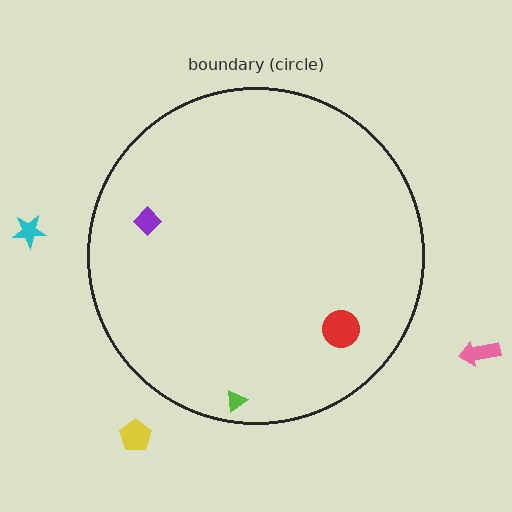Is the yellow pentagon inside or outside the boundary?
Outside.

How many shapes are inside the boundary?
3 inside, 3 outside.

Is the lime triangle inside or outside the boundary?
Inside.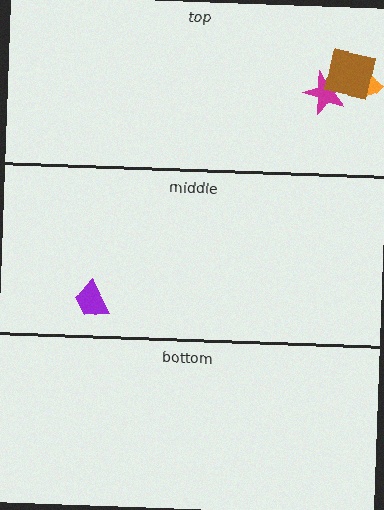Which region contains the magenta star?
The top region.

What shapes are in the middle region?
The purple trapezoid.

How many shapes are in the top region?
3.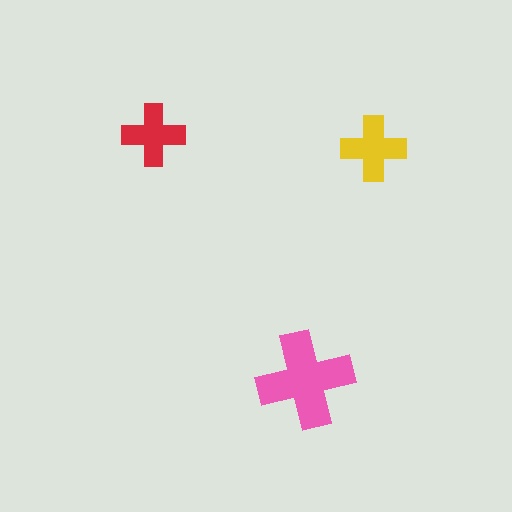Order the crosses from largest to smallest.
the pink one, the yellow one, the red one.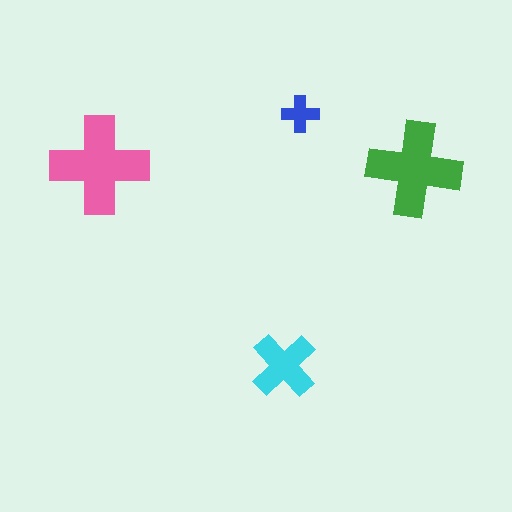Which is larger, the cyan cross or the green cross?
The green one.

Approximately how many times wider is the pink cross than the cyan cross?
About 1.5 times wider.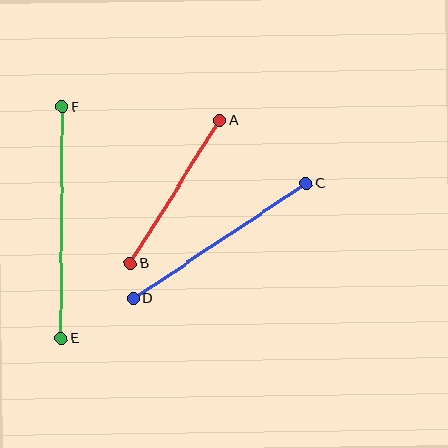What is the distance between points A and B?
The distance is approximately 169 pixels.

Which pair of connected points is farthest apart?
Points E and F are farthest apart.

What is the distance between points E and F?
The distance is approximately 232 pixels.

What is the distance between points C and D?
The distance is approximately 208 pixels.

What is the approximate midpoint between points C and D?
The midpoint is at approximately (220, 241) pixels.